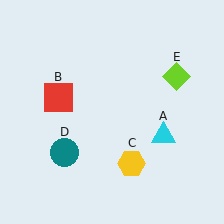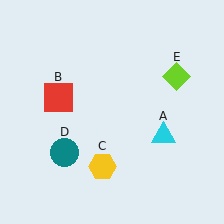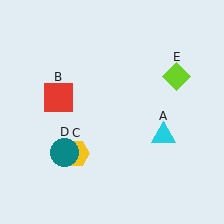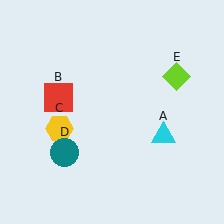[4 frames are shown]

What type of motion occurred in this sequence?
The yellow hexagon (object C) rotated clockwise around the center of the scene.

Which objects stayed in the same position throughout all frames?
Cyan triangle (object A) and red square (object B) and teal circle (object D) and lime diamond (object E) remained stationary.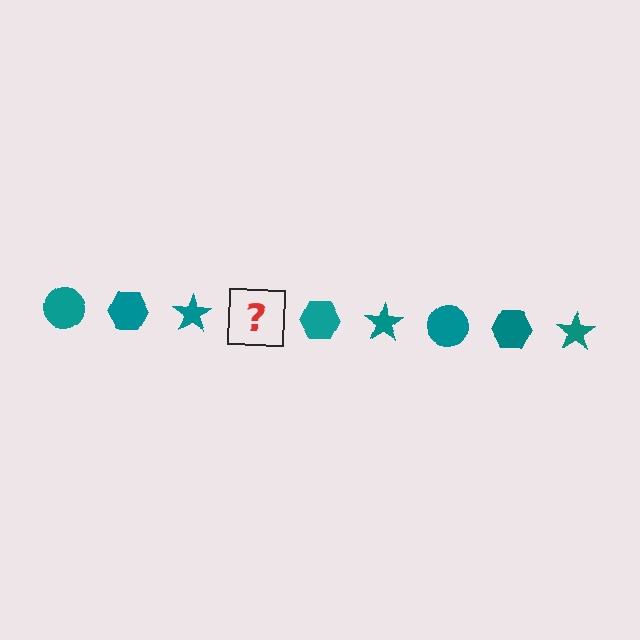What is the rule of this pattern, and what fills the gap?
The rule is that the pattern cycles through circle, hexagon, star shapes in teal. The gap should be filled with a teal circle.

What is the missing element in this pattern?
The missing element is a teal circle.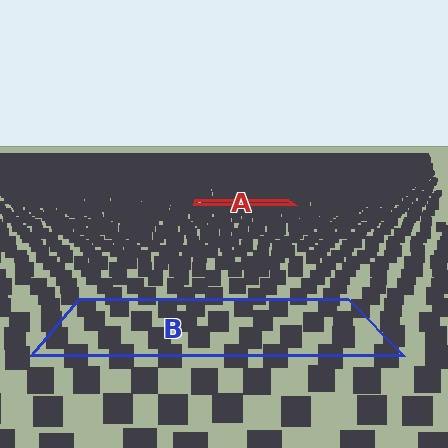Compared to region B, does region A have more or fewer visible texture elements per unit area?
Region A has more texture elements per unit area — they are packed more densely because it is farther away.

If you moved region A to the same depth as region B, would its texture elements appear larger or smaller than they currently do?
They would appear larger. At a closer depth, the same texture elements are projected at a bigger on-screen size.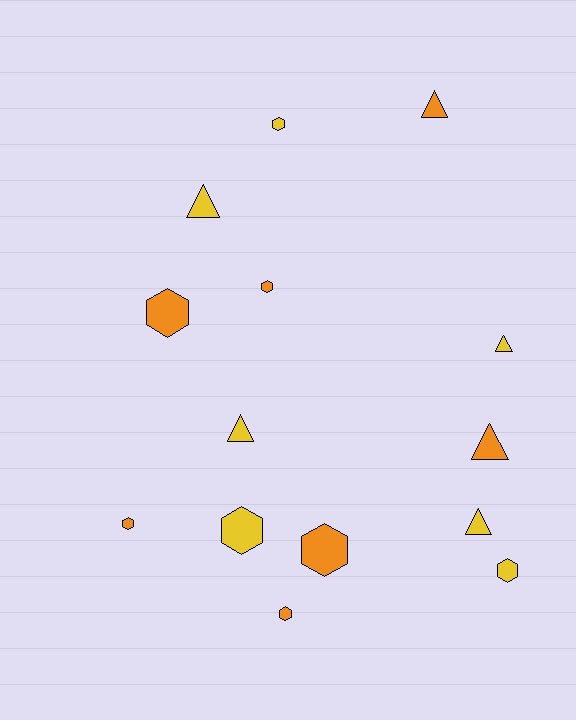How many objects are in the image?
There are 14 objects.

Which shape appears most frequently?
Hexagon, with 8 objects.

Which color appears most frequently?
Orange, with 7 objects.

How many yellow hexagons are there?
There are 3 yellow hexagons.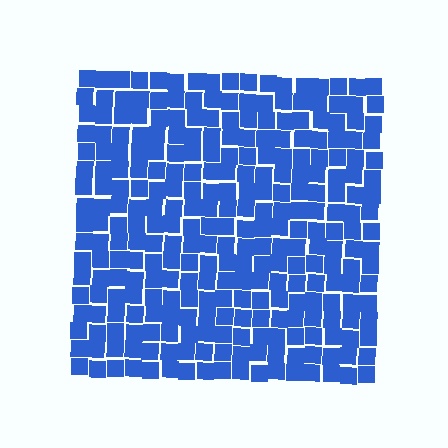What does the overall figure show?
The overall figure shows a square.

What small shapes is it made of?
It is made of small squares.